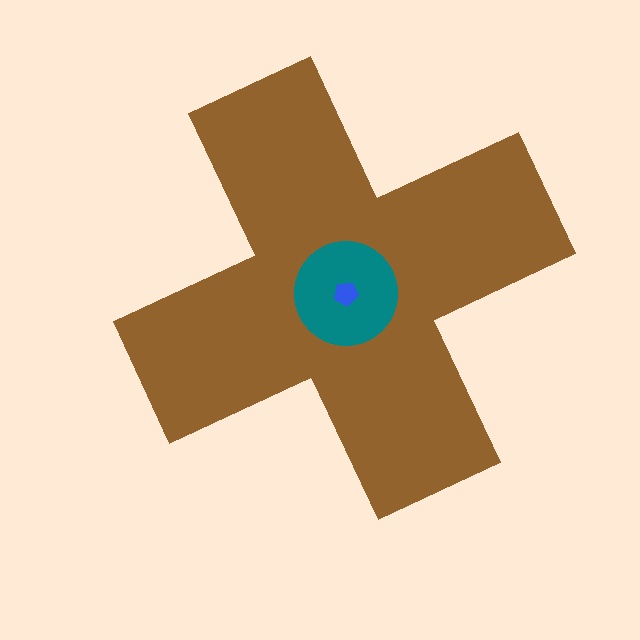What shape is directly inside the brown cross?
The teal circle.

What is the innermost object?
The blue pentagon.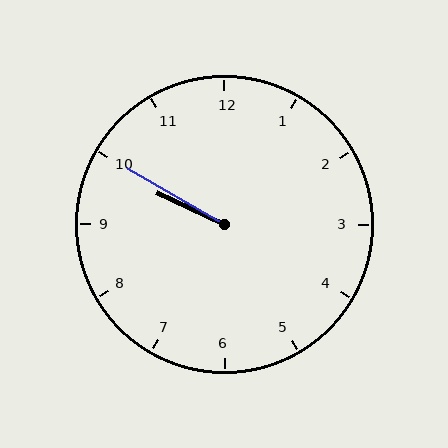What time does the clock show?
9:50.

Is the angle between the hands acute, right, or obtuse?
It is acute.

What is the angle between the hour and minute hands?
Approximately 5 degrees.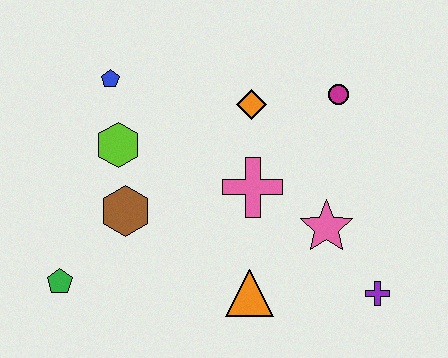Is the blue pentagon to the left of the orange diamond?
Yes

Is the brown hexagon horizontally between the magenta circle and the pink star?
No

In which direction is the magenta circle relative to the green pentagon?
The magenta circle is to the right of the green pentagon.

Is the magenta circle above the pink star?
Yes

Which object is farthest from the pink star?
The green pentagon is farthest from the pink star.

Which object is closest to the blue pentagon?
The lime hexagon is closest to the blue pentagon.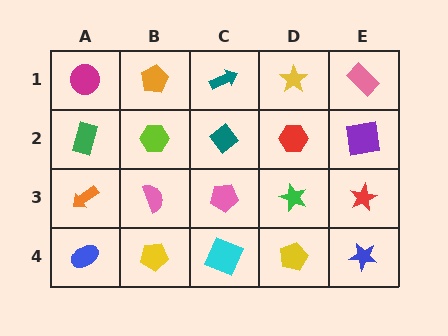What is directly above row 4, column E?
A red star.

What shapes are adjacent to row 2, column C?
A teal arrow (row 1, column C), a pink pentagon (row 3, column C), a lime hexagon (row 2, column B), a red hexagon (row 2, column D).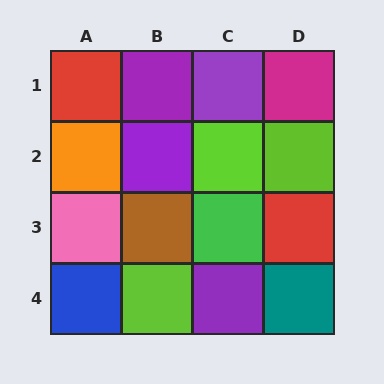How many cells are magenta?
1 cell is magenta.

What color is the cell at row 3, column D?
Red.